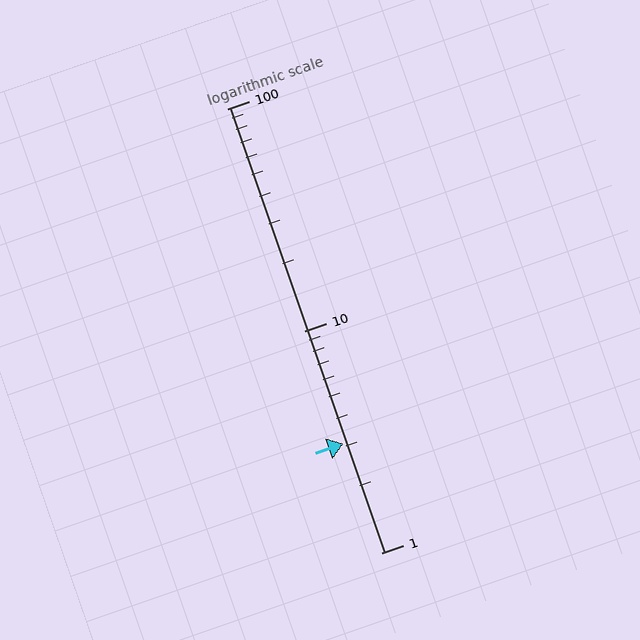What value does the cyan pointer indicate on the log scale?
The pointer indicates approximately 3.1.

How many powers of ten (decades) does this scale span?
The scale spans 2 decades, from 1 to 100.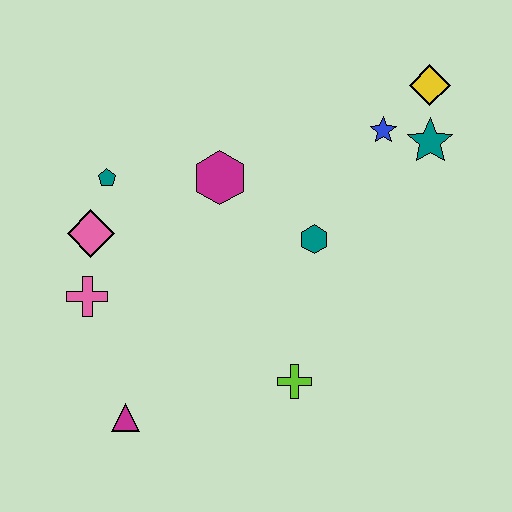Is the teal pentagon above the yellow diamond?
No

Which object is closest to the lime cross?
The teal hexagon is closest to the lime cross.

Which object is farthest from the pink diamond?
The yellow diamond is farthest from the pink diamond.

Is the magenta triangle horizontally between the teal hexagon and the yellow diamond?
No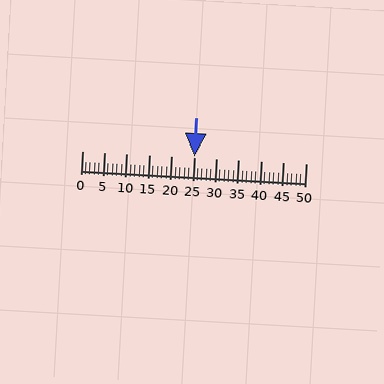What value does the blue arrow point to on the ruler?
The blue arrow points to approximately 25.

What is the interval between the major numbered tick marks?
The major tick marks are spaced 5 units apart.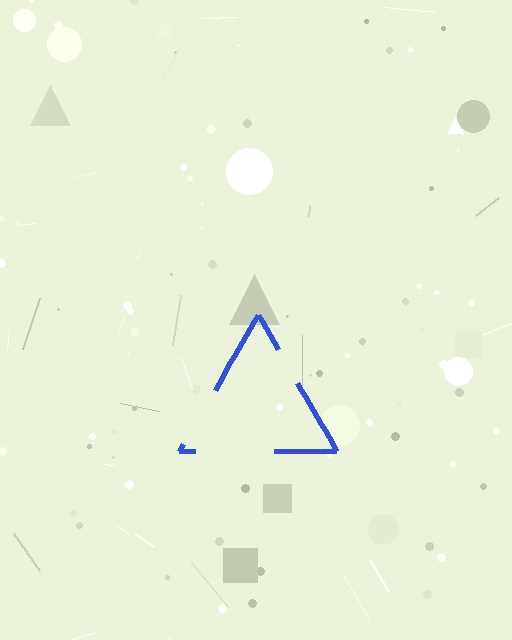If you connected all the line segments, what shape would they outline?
They would outline a triangle.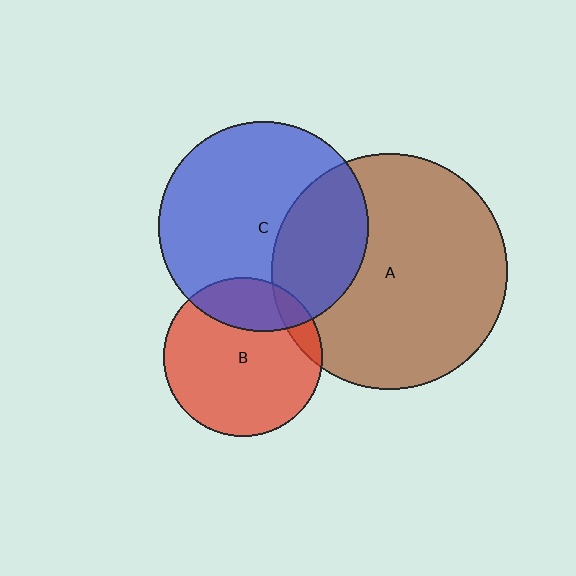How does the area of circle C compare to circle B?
Approximately 1.7 times.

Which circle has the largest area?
Circle A (brown).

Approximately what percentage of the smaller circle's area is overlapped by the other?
Approximately 10%.